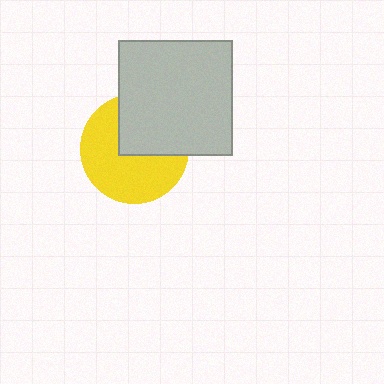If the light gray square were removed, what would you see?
You would see the complete yellow circle.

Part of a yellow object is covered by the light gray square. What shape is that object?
It is a circle.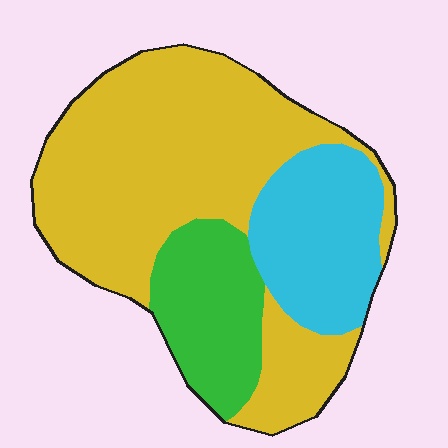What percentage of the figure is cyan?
Cyan takes up about one fifth (1/5) of the figure.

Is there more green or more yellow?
Yellow.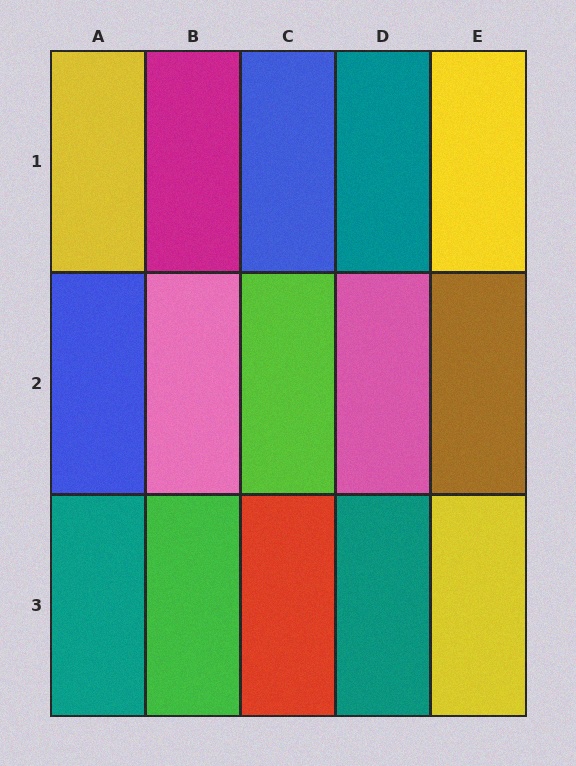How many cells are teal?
3 cells are teal.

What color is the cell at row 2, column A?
Blue.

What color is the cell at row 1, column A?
Yellow.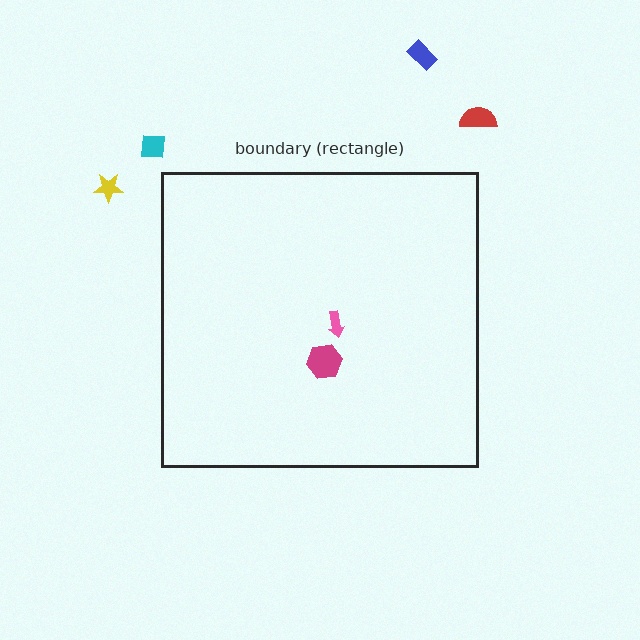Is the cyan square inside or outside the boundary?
Outside.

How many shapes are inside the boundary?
2 inside, 4 outside.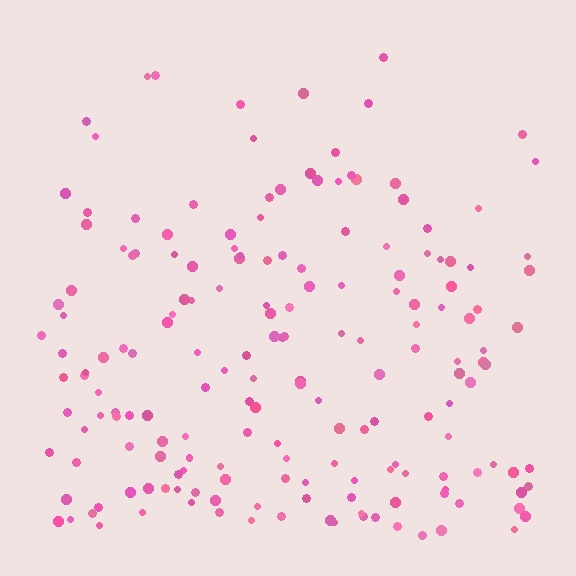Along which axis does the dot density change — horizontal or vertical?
Vertical.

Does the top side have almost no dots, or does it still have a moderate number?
Still a moderate number, just noticeably fewer than the bottom.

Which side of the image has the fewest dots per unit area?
The top.